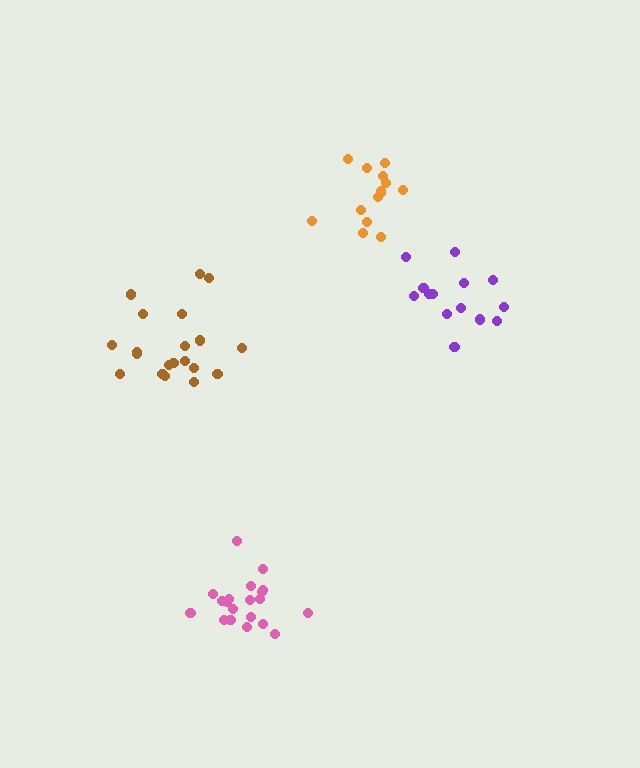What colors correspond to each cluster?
The clusters are colored: brown, pink, purple, orange.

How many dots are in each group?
Group 1: 20 dots, Group 2: 20 dots, Group 3: 14 dots, Group 4: 14 dots (68 total).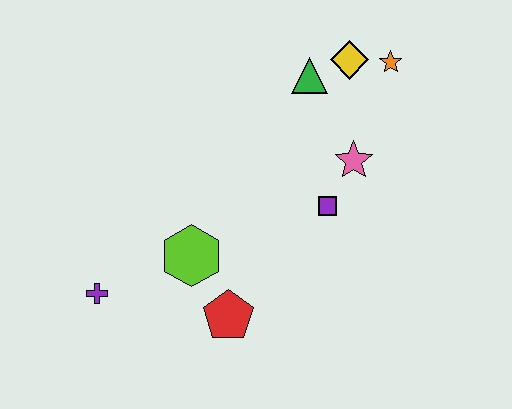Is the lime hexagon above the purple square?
No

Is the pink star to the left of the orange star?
Yes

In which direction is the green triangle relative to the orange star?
The green triangle is to the left of the orange star.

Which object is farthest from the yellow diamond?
The purple cross is farthest from the yellow diamond.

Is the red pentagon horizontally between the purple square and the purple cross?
Yes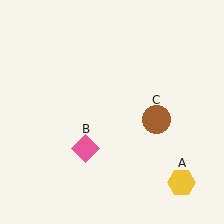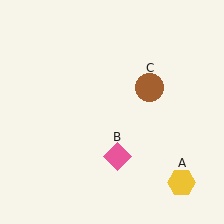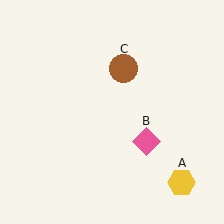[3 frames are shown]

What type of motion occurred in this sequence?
The pink diamond (object B), brown circle (object C) rotated counterclockwise around the center of the scene.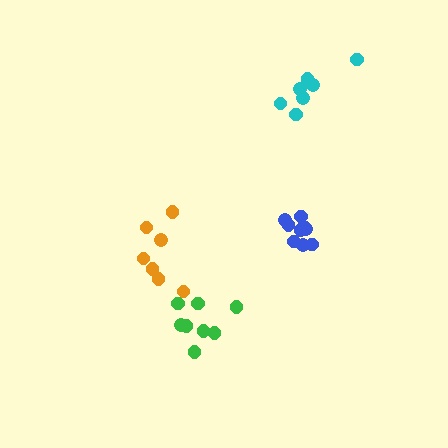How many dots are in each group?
Group 1: 9 dots, Group 2: 7 dots, Group 3: 7 dots, Group 4: 8 dots (31 total).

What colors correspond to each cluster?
The clusters are colored: blue, orange, cyan, green.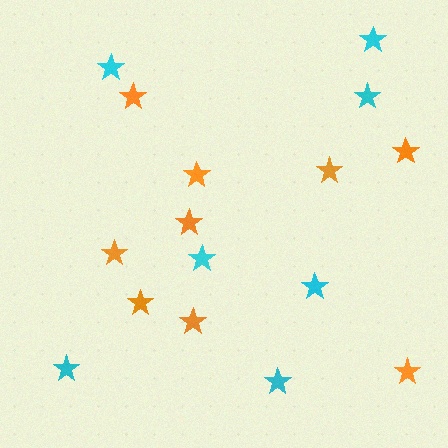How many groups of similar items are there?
There are 2 groups: one group of cyan stars (7) and one group of orange stars (9).